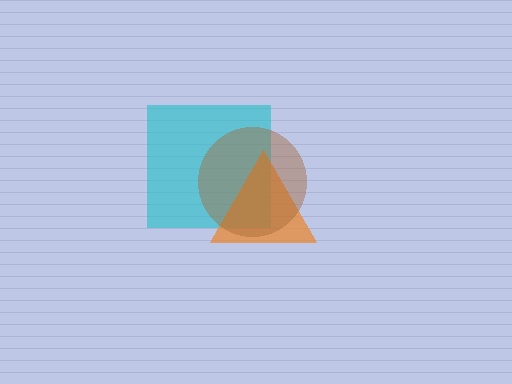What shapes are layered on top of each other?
The layered shapes are: a cyan square, an orange triangle, a brown circle.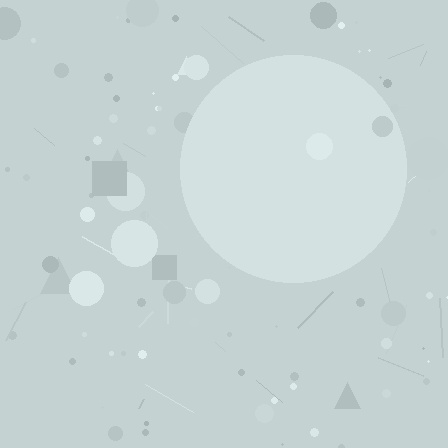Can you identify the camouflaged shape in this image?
The camouflaged shape is a circle.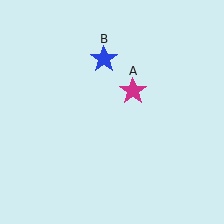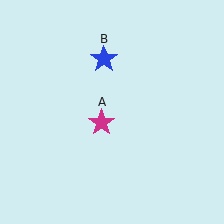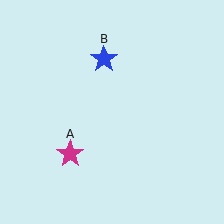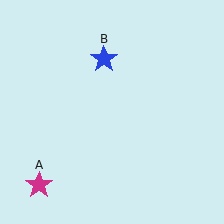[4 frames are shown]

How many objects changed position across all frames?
1 object changed position: magenta star (object A).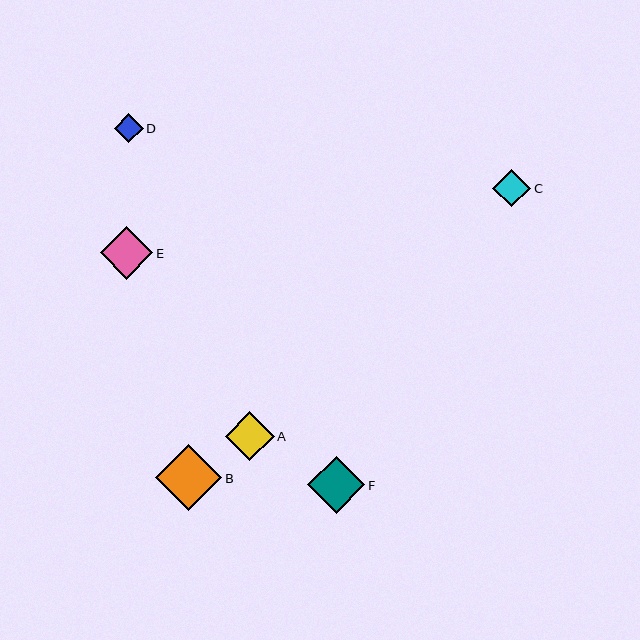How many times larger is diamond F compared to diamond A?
Diamond F is approximately 1.2 times the size of diamond A.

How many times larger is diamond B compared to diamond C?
Diamond B is approximately 1.8 times the size of diamond C.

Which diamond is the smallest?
Diamond D is the smallest with a size of approximately 29 pixels.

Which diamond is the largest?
Diamond B is the largest with a size of approximately 66 pixels.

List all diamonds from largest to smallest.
From largest to smallest: B, F, E, A, C, D.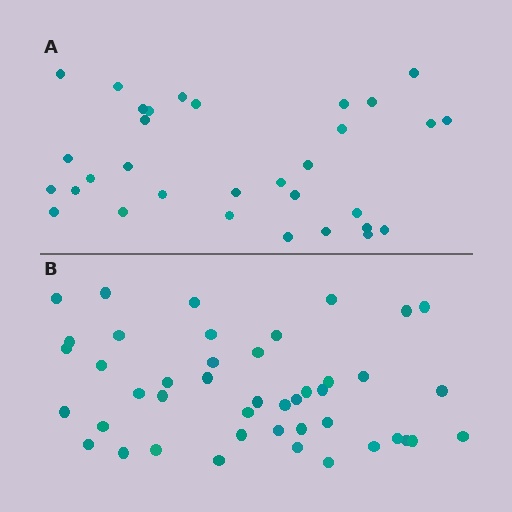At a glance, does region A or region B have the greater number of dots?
Region B (the bottom region) has more dots.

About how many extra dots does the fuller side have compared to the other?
Region B has roughly 12 or so more dots than region A.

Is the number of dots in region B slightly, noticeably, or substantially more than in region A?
Region B has noticeably more, but not dramatically so. The ratio is roughly 1.4 to 1.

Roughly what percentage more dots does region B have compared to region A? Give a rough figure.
About 40% more.